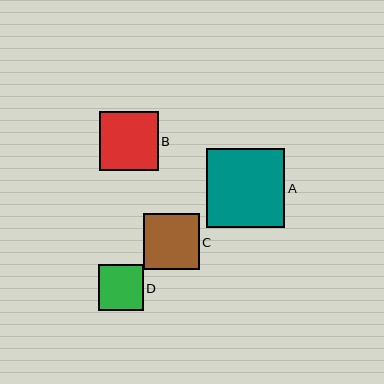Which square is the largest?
Square A is the largest with a size of approximately 79 pixels.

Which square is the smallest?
Square D is the smallest with a size of approximately 45 pixels.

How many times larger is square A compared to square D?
Square A is approximately 1.7 times the size of square D.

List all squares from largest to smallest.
From largest to smallest: A, B, C, D.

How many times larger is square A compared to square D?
Square A is approximately 1.7 times the size of square D.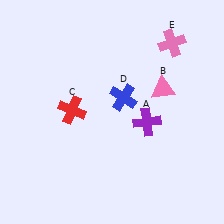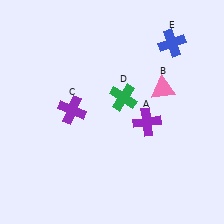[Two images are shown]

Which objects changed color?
C changed from red to purple. D changed from blue to green. E changed from pink to blue.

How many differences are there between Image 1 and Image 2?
There are 3 differences between the two images.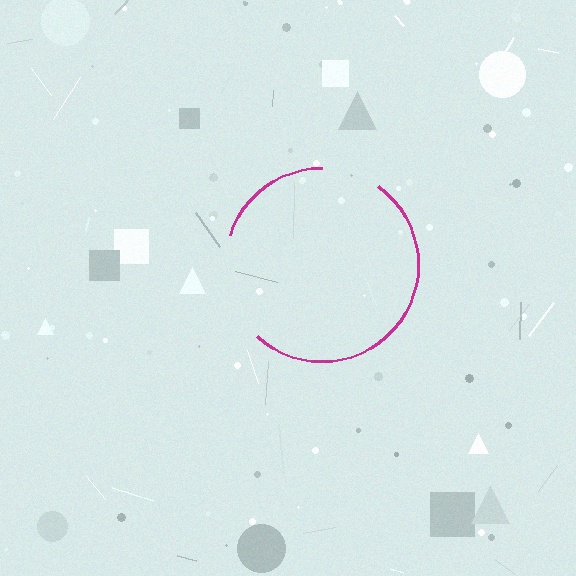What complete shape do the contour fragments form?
The contour fragments form a circle.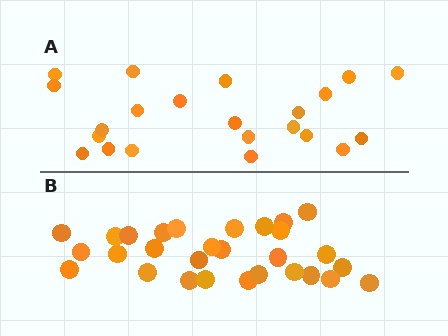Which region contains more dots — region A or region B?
Region B (the bottom region) has more dots.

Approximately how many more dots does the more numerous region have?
Region B has roughly 8 or so more dots than region A.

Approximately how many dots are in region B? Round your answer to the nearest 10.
About 30 dots. (The exact count is 29, which rounds to 30.)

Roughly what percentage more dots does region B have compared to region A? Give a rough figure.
About 30% more.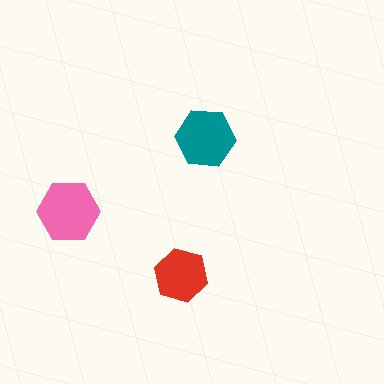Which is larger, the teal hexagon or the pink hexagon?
The pink one.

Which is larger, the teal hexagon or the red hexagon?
The teal one.